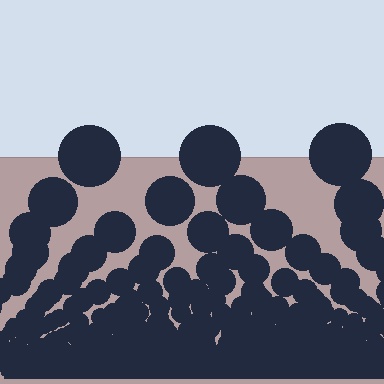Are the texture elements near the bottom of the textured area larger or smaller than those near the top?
Smaller. The gradient is inverted — elements near the bottom are smaller and denser.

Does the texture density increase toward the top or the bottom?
Density increases toward the bottom.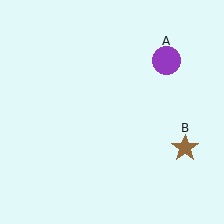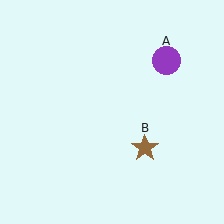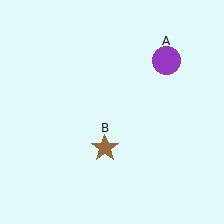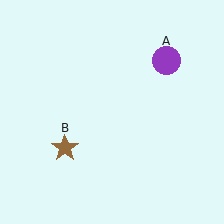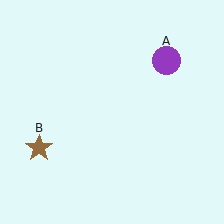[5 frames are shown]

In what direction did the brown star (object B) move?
The brown star (object B) moved left.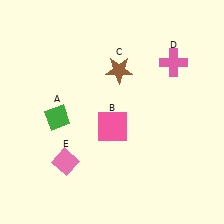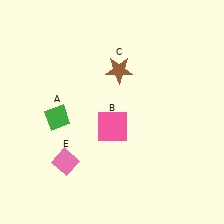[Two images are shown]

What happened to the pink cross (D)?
The pink cross (D) was removed in Image 2. It was in the top-right area of Image 1.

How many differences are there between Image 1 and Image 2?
There is 1 difference between the two images.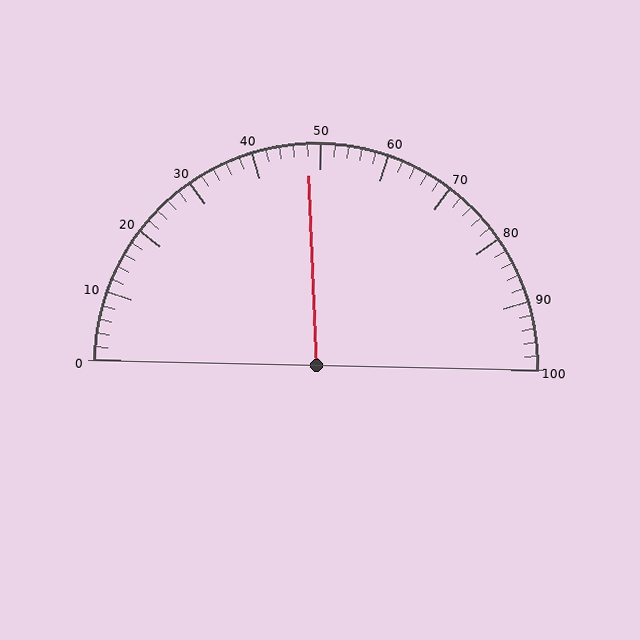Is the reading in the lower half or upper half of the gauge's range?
The reading is in the lower half of the range (0 to 100).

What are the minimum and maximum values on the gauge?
The gauge ranges from 0 to 100.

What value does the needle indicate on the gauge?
The needle indicates approximately 48.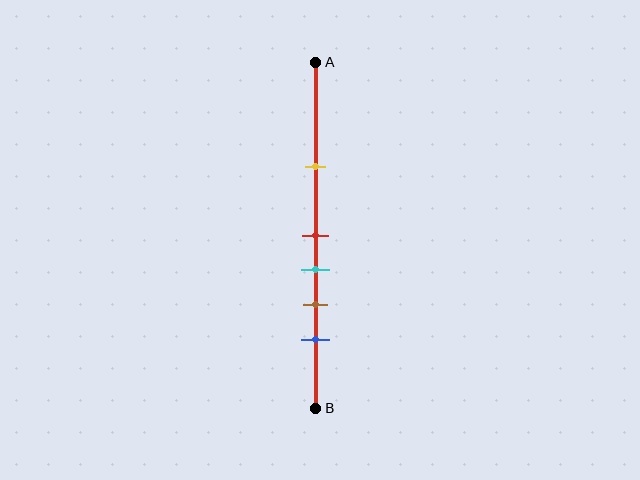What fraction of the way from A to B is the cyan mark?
The cyan mark is approximately 60% (0.6) of the way from A to B.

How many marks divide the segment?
There are 5 marks dividing the segment.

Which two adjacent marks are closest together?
The red and cyan marks are the closest adjacent pair.